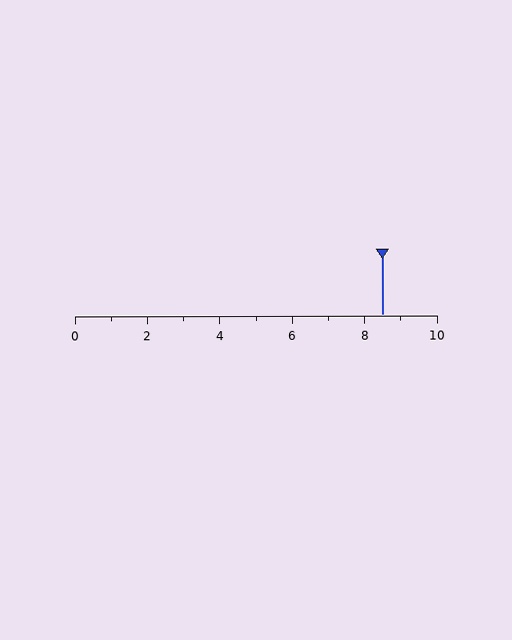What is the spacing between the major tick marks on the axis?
The major ticks are spaced 2 apart.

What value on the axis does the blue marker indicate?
The marker indicates approximately 8.5.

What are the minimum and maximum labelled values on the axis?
The axis runs from 0 to 10.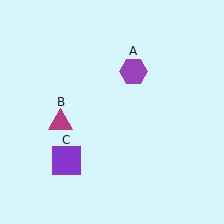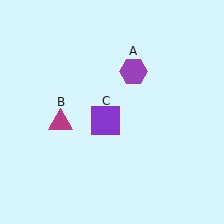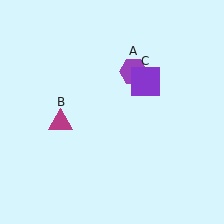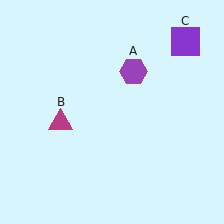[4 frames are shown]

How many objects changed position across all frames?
1 object changed position: purple square (object C).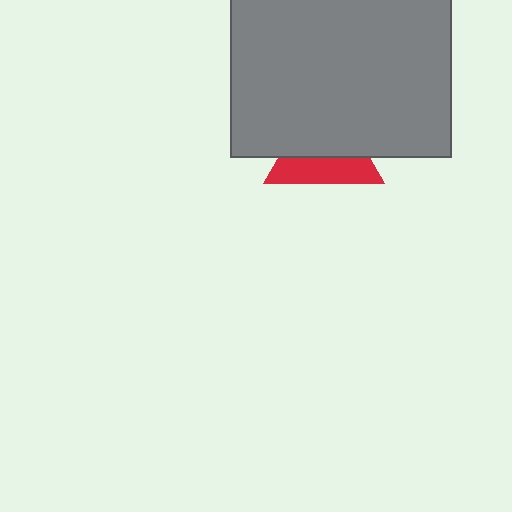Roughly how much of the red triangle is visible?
A small part of it is visible (roughly 43%).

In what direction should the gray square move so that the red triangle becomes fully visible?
The gray square should move up. That is the shortest direction to clear the overlap and leave the red triangle fully visible.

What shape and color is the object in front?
The object in front is a gray square.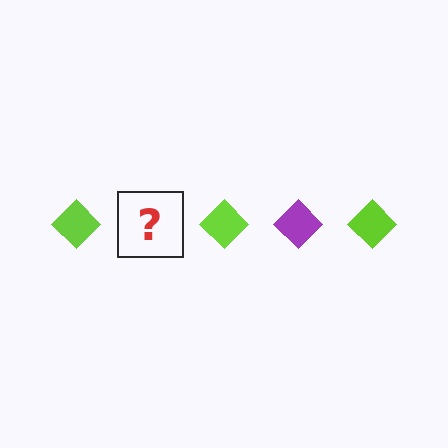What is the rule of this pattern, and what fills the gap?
The rule is that the pattern cycles through lime, purple diamonds. The gap should be filled with a purple diamond.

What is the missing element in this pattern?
The missing element is a purple diamond.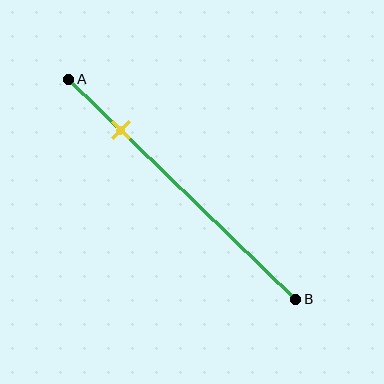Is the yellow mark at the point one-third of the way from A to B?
No, the mark is at about 25% from A, not at the 33% one-third point.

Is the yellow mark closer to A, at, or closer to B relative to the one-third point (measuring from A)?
The yellow mark is closer to point A than the one-third point of segment AB.